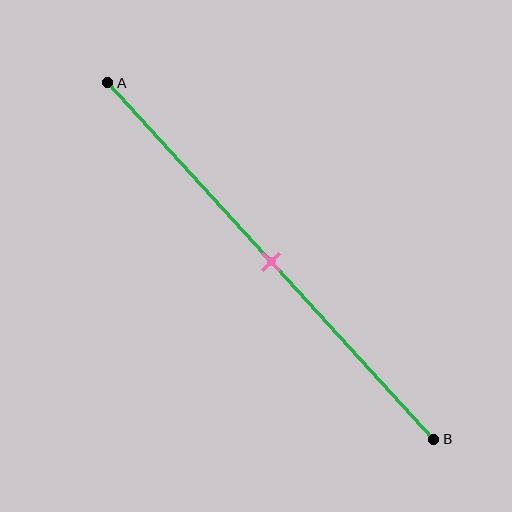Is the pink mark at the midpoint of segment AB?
Yes, the mark is approximately at the midpoint.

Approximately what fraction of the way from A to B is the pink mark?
The pink mark is approximately 50% of the way from A to B.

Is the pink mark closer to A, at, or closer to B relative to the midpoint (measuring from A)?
The pink mark is approximately at the midpoint of segment AB.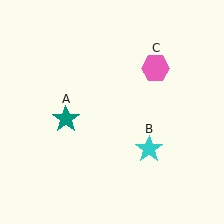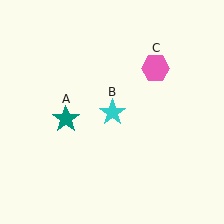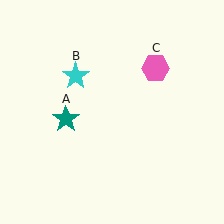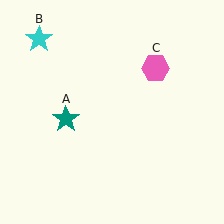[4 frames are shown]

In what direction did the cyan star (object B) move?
The cyan star (object B) moved up and to the left.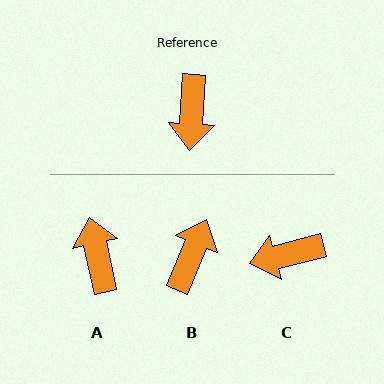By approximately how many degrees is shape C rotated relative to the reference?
Approximately 73 degrees clockwise.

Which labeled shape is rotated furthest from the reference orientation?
A, about 165 degrees away.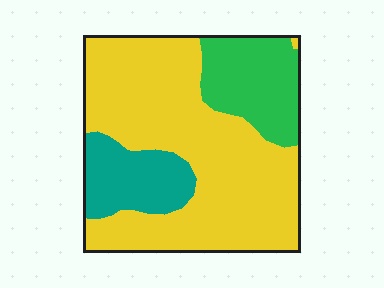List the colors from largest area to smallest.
From largest to smallest: yellow, green, teal.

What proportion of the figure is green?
Green takes up less than a quarter of the figure.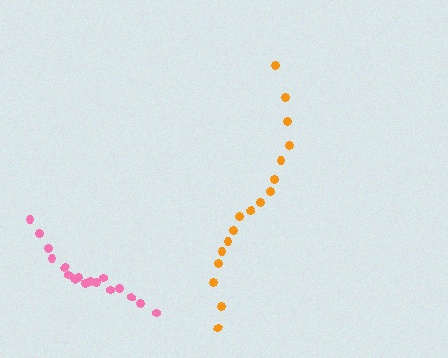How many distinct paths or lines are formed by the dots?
There are 2 distinct paths.